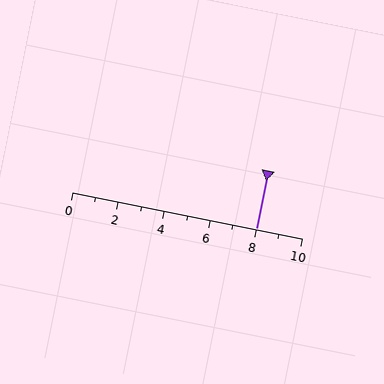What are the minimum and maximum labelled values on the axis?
The axis runs from 0 to 10.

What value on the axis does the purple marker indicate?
The marker indicates approximately 8.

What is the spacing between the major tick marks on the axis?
The major ticks are spaced 2 apart.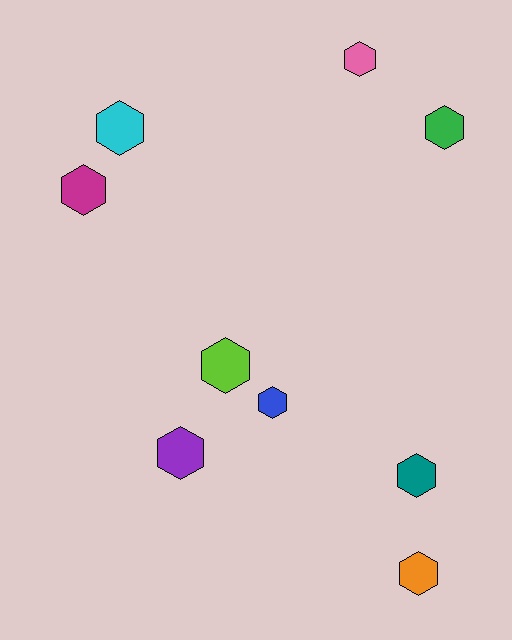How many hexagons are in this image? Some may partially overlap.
There are 9 hexagons.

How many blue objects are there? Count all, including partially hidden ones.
There is 1 blue object.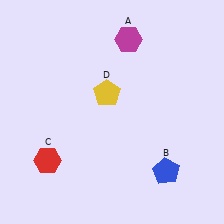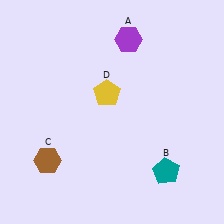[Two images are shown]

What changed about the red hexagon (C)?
In Image 1, C is red. In Image 2, it changed to brown.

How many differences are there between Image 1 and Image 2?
There are 3 differences between the two images.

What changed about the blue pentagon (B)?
In Image 1, B is blue. In Image 2, it changed to teal.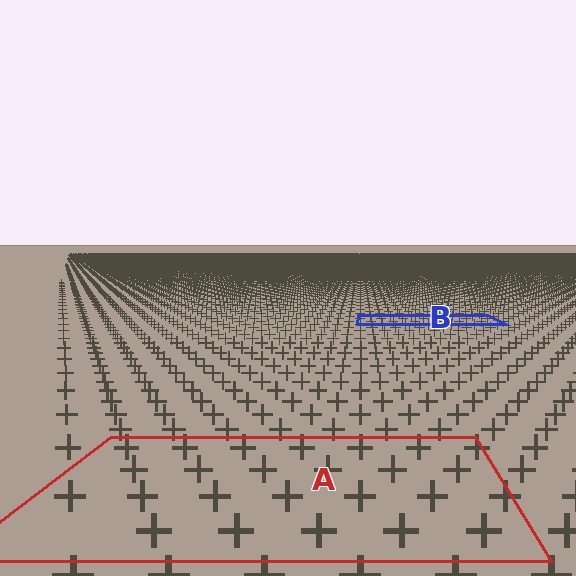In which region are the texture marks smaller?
The texture marks are smaller in region B, because it is farther away.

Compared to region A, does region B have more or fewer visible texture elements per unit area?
Region B has more texture elements per unit area — they are packed more densely because it is farther away.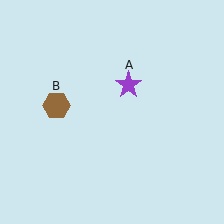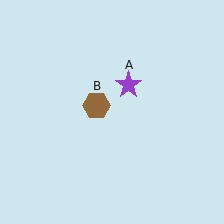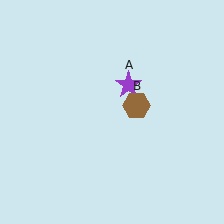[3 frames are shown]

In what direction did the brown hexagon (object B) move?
The brown hexagon (object B) moved right.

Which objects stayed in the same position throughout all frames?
Purple star (object A) remained stationary.